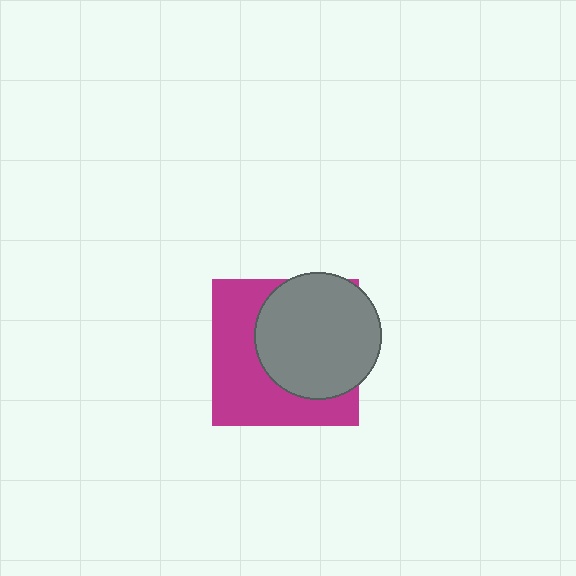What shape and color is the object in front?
The object in front is a gray circle.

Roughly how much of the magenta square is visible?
About half of it is visible (roughly 49%).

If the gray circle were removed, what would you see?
You would see the complete magenta square.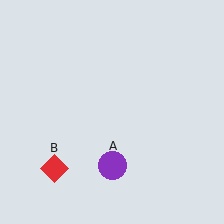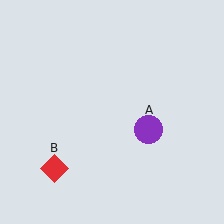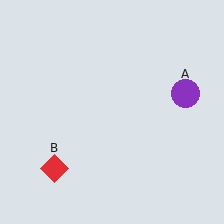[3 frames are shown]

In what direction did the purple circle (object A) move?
The purple circle (object A) moved up and to the right.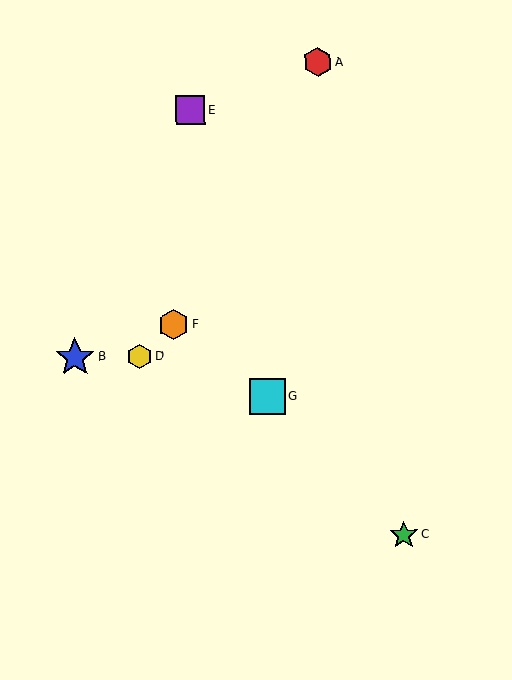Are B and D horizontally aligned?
Yes, both are at y≈357.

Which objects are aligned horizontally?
Objects B, D are aligned horizontally.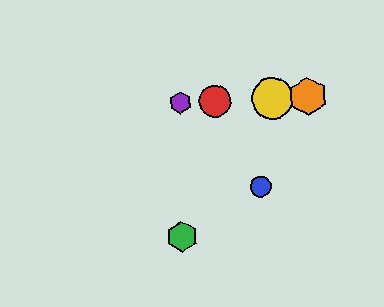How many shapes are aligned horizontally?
4 shapes (the red circle, the yellow circle, the purple hexagon, the orange hexagon) are aligned horizontally.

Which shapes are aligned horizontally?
The red circle, the yellow circle, the purple hexagon, the orange hexagon are aligned horizontally.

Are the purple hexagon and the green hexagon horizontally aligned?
No, the purple hexagon is at y≈103 and the green hexagon is at y≈237.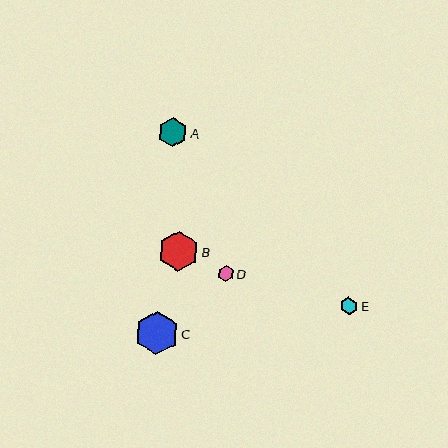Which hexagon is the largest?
Hexagon C is the largest with a size of approximately 43 pixels.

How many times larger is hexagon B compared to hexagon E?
Hexagon B is approximately 2.3 times the size of hexagon E.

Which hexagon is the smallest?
Hexagon D is the smallest with a size of approximately 16 pixels.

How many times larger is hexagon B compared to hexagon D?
Hexagon B is approximately 2.6 times the size of hexagon D.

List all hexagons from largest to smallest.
From largest to smallest: C, B, A, E, D.